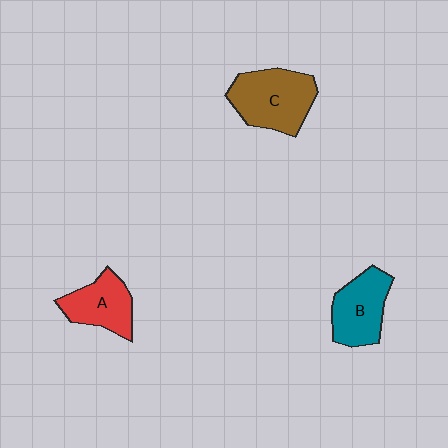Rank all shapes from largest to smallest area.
From largest to smallest: C (brown), B (teal), A (red).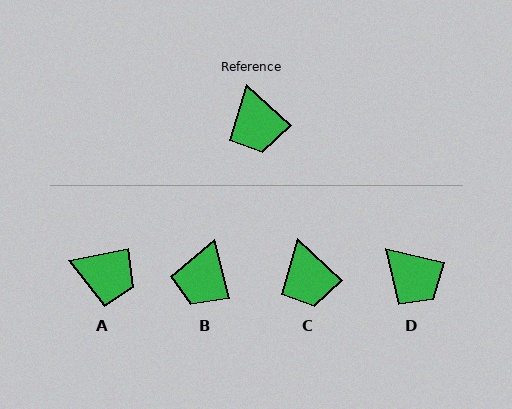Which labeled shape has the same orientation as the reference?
C.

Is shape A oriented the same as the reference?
No, it is off by about 54 degrees.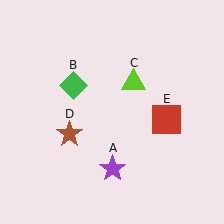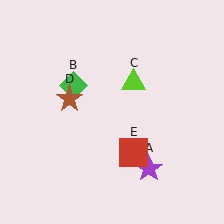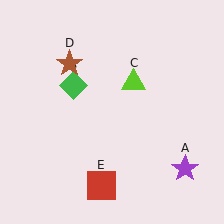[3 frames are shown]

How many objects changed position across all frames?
3 objects changed position: purple star (object A), brown star (object D), red square (object E).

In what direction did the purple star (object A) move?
The purple star (object A) moved right.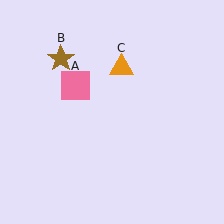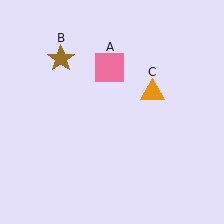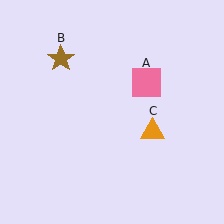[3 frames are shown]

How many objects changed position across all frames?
2 objects changed position: pink square (object A), orange triangle (object C).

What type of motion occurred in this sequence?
The pink square (object A), orange triangle (object C) rotated clockwise around the center of the scene.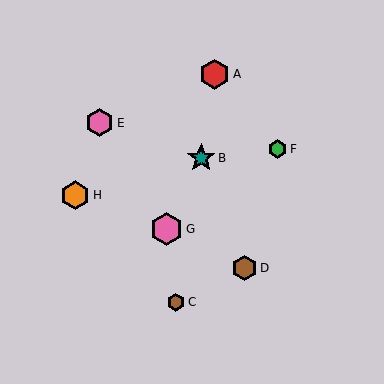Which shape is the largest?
The pink hexagon (labeled G) is the largest.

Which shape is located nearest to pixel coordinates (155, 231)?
The pink hexagon (labeled G) at (167, 229) is nearest to that location.